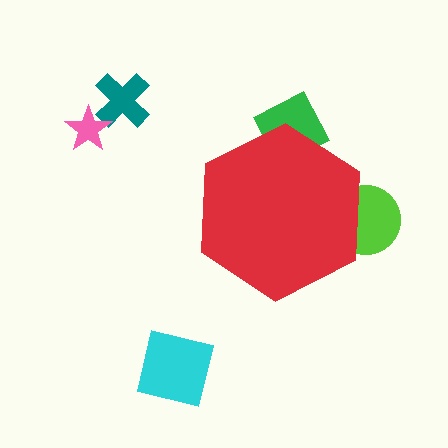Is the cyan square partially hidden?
No, the cyan square is fully visible.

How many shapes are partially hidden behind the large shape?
3 shapes are partially hidden.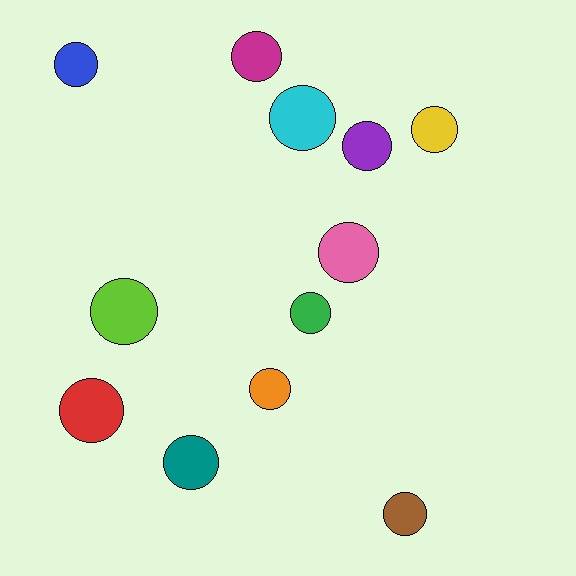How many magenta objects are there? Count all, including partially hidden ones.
There is 1 magenta object.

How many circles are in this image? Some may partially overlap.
There are 12 circles.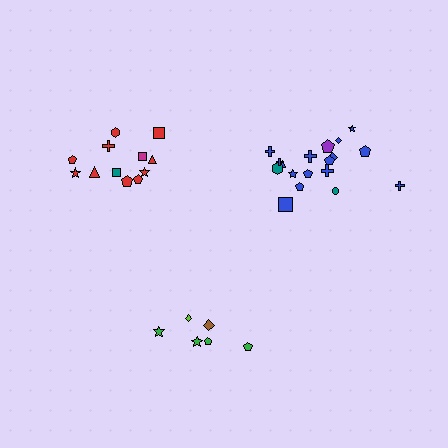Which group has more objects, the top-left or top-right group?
The top-right group.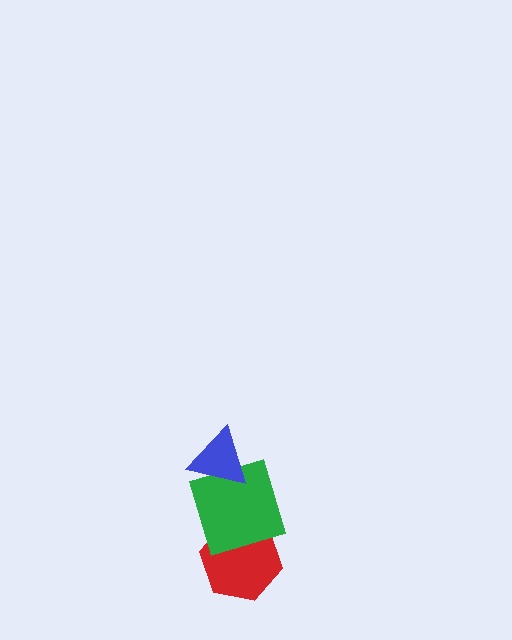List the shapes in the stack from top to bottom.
From top to bottom: the blue triangle, the green square, the red hexagon.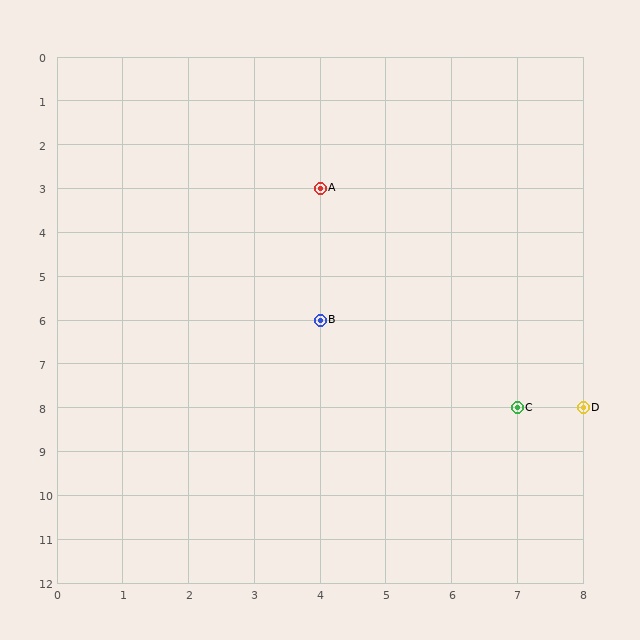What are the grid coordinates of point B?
Point B is at grid coordinates (4, 6).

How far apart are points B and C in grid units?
Points B and C are 3 columns and 2 rows apart (about 3.6 grid units diagonally).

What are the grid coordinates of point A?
Point A is at grid coordinates (4, 3).